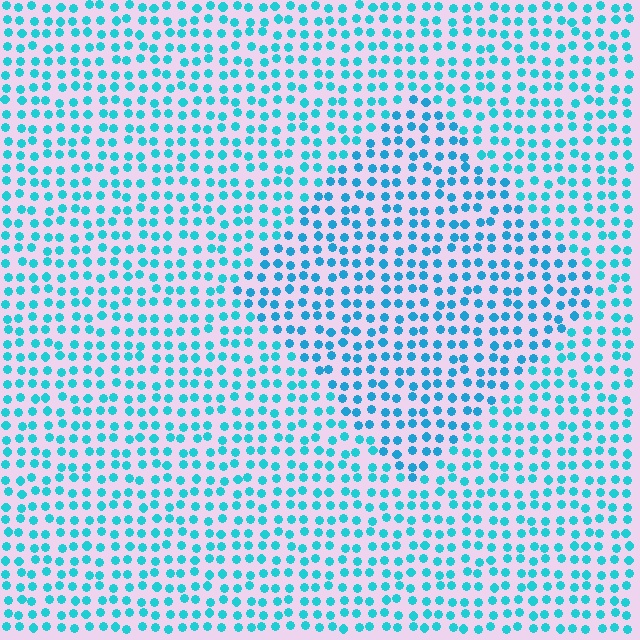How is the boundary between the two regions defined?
The boundary is defined purely by a slight shift in hue (about 15 degrees). Spacing, size, and orientation are identical on both sides.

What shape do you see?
I see a diamond.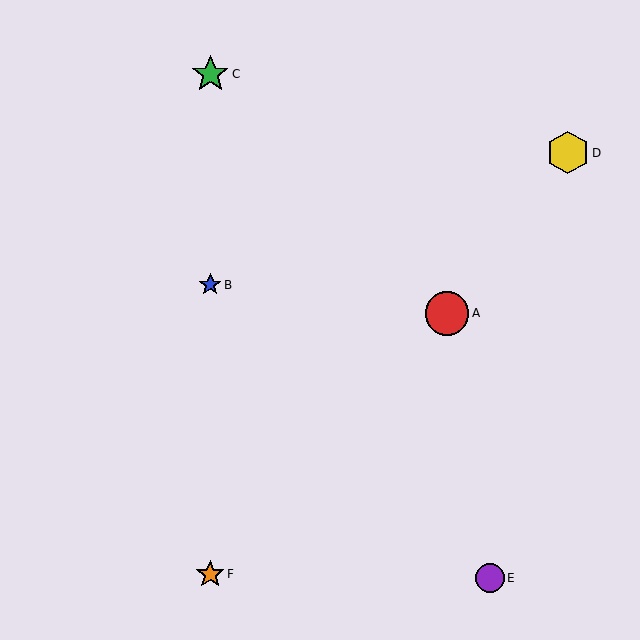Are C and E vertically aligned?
No, C is at x≈210 and E is at x≈490.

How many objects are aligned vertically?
3 objects (B, C, F) are aligned vertically.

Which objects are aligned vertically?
Objects B, C, F are aligned vertically.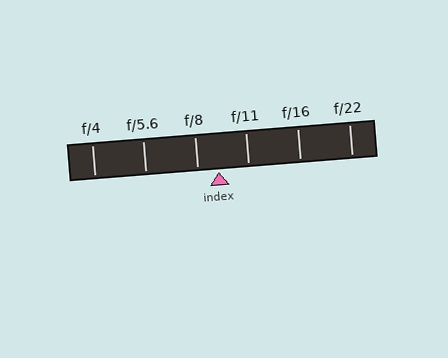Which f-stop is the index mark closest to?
The index mark is closest to f/8.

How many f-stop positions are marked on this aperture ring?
There are 6 f-stop positions marked.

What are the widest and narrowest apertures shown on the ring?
The widest aperture shown is f/4 and the narrowest is f/22.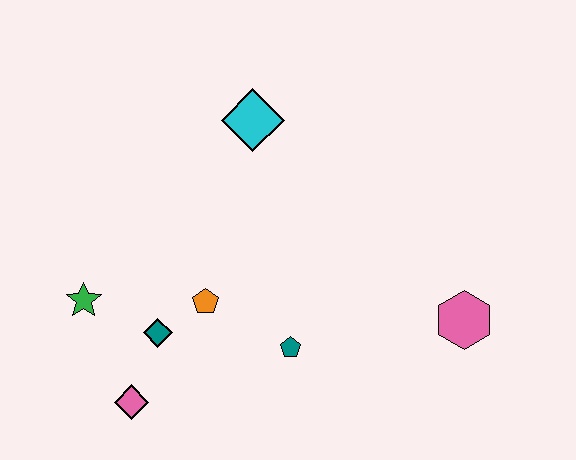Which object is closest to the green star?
The teal diamond is closest to the green star.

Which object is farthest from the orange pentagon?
The pink hexagon is farthest from the orange pentagon.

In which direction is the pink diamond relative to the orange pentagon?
The pink diamond is below the orange pentagon.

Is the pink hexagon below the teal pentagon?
No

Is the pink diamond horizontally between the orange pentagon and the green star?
Yes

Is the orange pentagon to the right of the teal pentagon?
No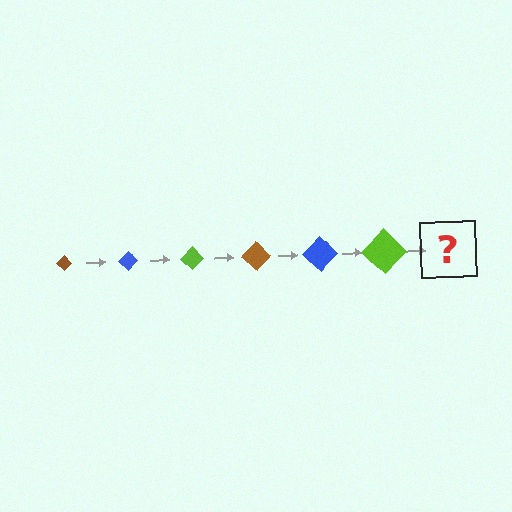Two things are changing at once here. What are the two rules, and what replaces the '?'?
The two rules are that the diamond grows larger each step and the color cycles through brown, blue, and lime. The '?' should be a brown diamond, larger than the previous one.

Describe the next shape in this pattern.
It should be a brown diamond, larger than the previous one.